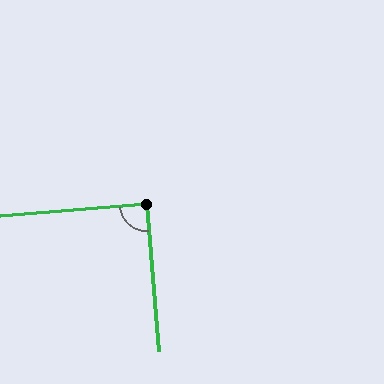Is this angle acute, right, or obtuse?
It is approximately a right angle.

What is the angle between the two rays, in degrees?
Approximately 90 degrees.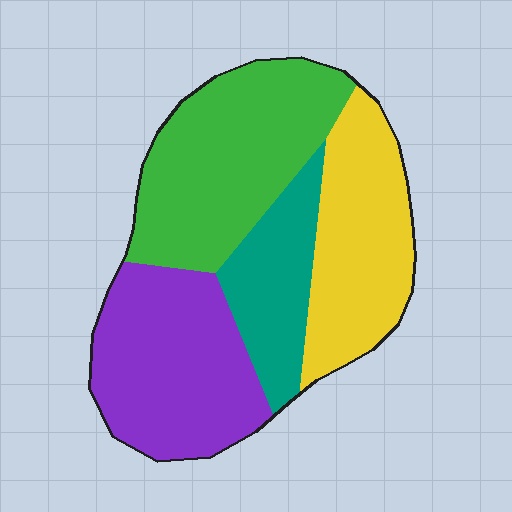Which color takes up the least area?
Teal, at roughly 15%.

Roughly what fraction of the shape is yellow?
Yellow takes up less than a quarter of the shape.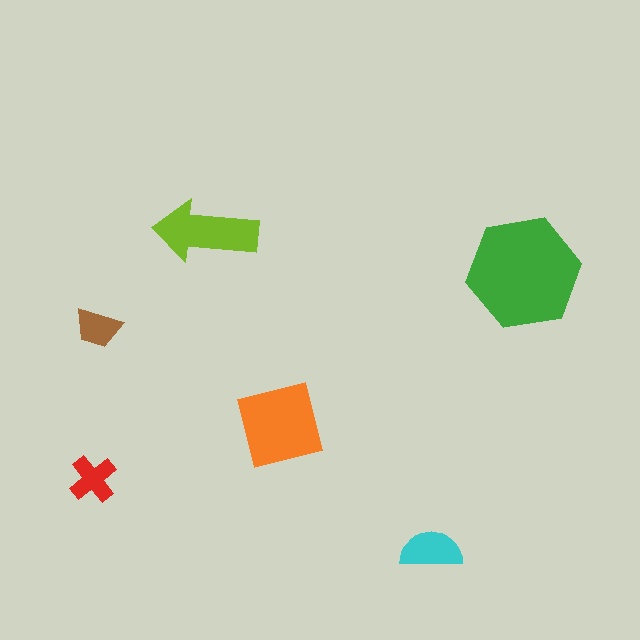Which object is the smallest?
The brown trapezoid.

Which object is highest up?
The lime arrow is topmost.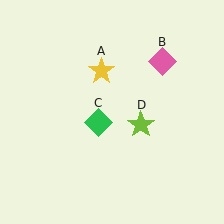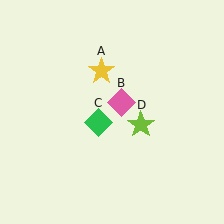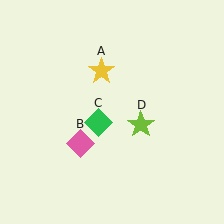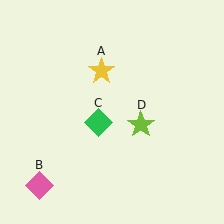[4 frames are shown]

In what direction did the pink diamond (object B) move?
The pink diamond (object B) moved down and to the left.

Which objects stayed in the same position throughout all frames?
Yellow star (object A) and green diamond (object C) and lime star (object D) remained stationary.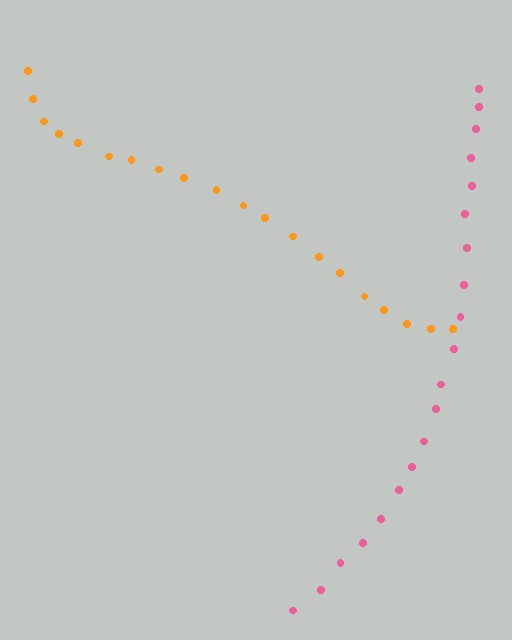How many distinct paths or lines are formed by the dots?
There are 2 distinct paths.